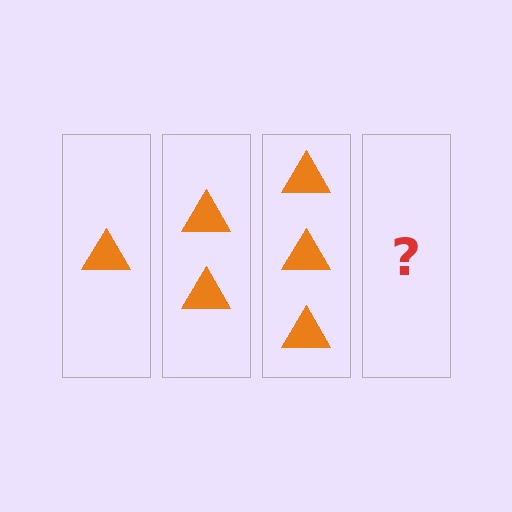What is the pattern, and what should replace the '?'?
The pattern is that each step adds one more triangle. The '?' should be 4 triangles.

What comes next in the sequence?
The next element should be 4 triangles.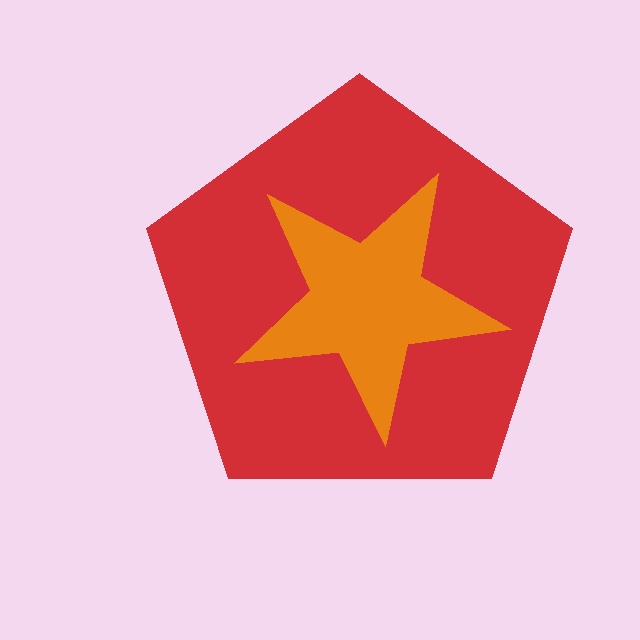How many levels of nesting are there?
2.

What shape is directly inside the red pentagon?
The orange star.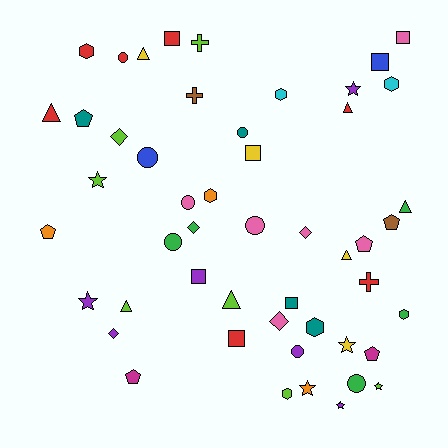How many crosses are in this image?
There are 3 crosses.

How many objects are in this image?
There are 50 objects.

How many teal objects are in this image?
There are 4 teal objects.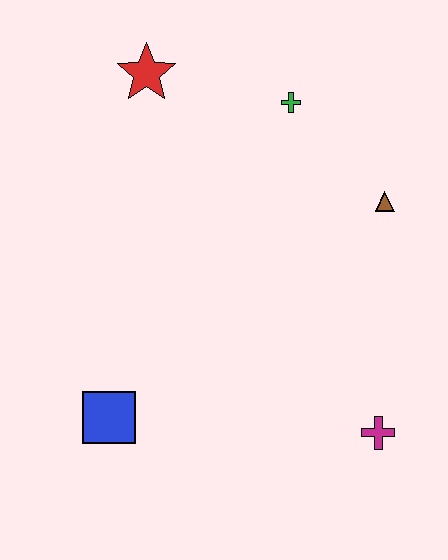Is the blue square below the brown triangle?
Yes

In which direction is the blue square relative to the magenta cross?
The blue square is to the left of the magenta cross.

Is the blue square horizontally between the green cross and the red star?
No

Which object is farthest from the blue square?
The green cross is farthest from the blue square.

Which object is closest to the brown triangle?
The green cross is closest to the brown triangle.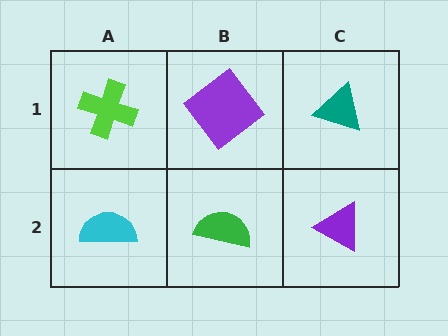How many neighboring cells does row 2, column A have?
2.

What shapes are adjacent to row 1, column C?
A purple triangle (row 2, column C), a purple diamond (row 1, column B).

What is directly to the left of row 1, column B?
A lime cross.